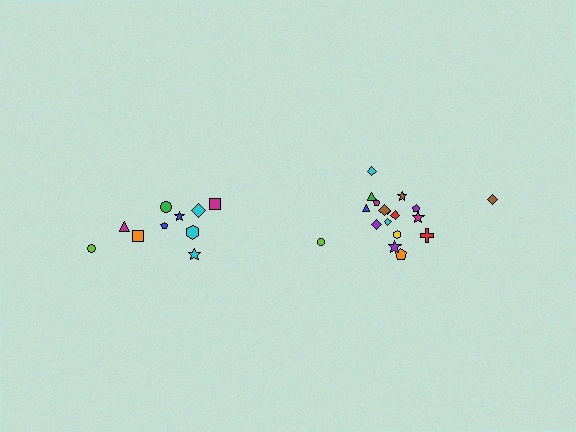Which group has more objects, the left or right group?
The right group.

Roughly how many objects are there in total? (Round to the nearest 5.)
Roughly 30 objects in total.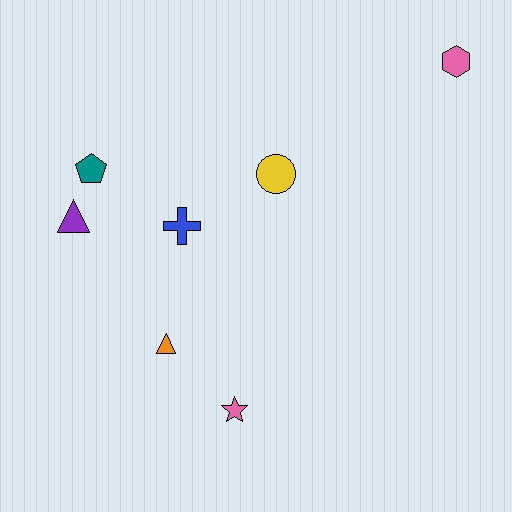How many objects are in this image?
There are 7 objects.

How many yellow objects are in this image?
There is 1 yellow object.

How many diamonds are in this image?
There are no diamonds.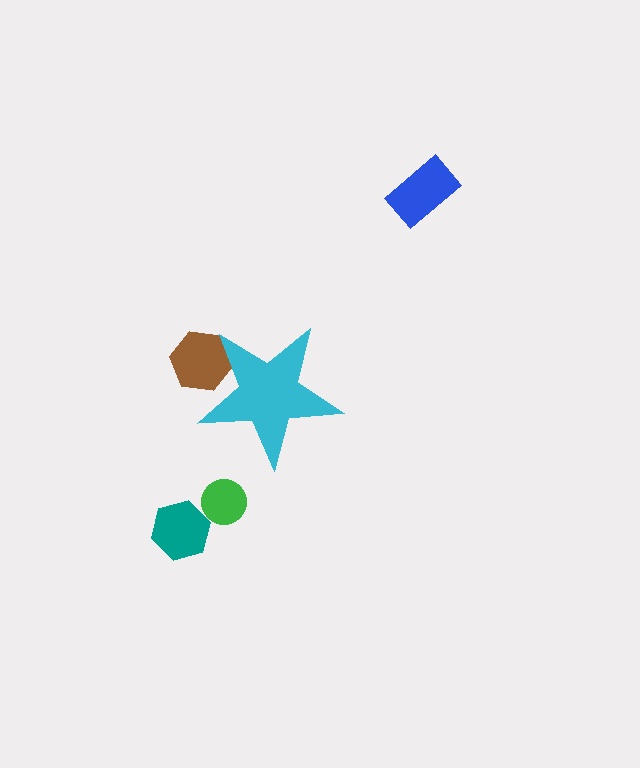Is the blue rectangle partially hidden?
No, the blue rectangle is fully visible.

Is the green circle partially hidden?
No, the green circle is fully visible.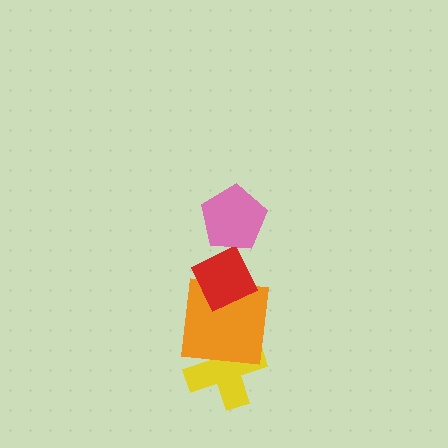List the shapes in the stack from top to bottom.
From top to bottom: the pink pentagon, the red diamond, the orange square, the yellow cross.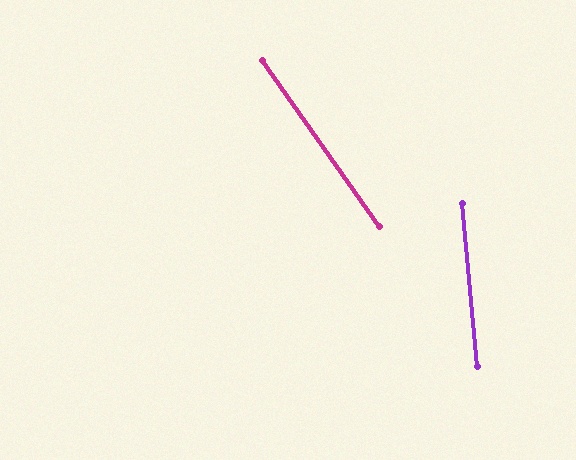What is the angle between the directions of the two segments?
Approximately 30 degrees.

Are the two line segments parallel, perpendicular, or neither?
Neither parallel nor perpendicular — they differ by about 30°.